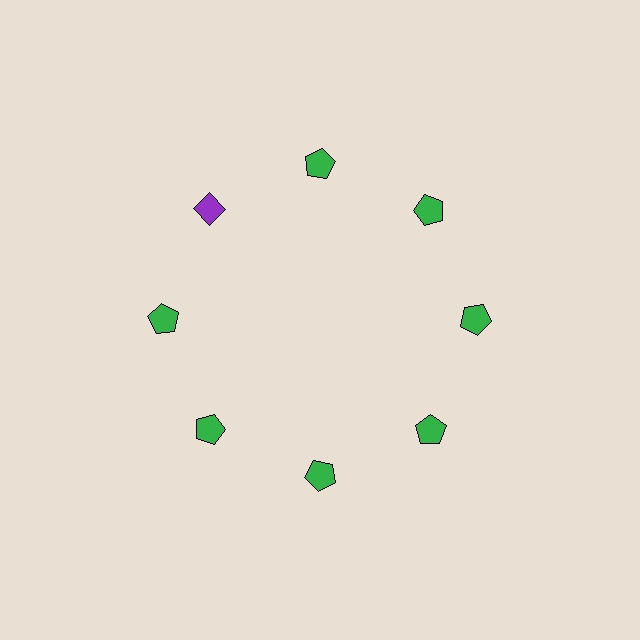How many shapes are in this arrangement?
There are 8 shapes arranged in a ring pattern.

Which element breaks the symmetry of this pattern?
The purple diamond at roughly the 10 o'clock position breaks the symmetry. All other shapes are green pentagons.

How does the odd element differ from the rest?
It differs in both color (purple instead of green) and shape (diamond instead of pentagon).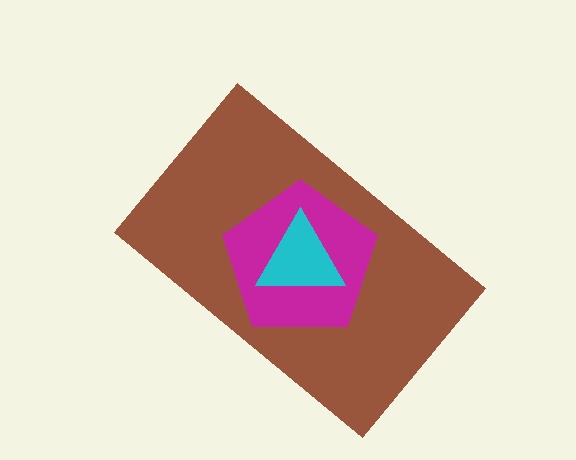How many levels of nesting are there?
3.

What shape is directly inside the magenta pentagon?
The cyan triangle.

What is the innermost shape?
The cyan triangle.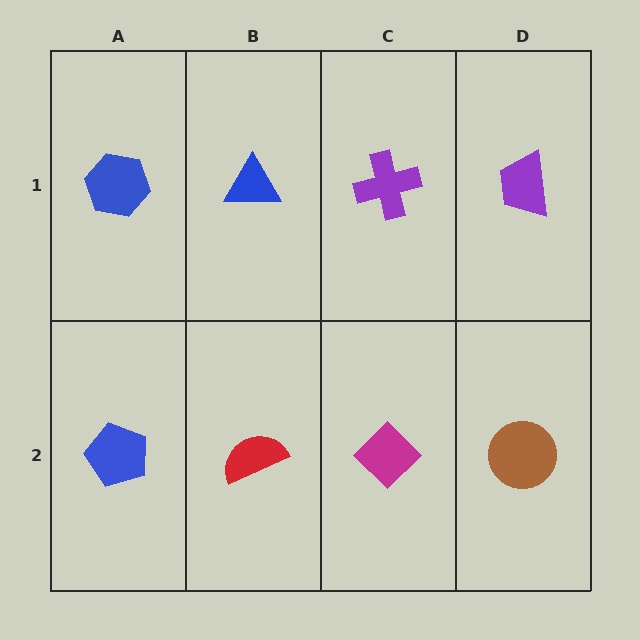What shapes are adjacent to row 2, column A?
A blue hexagon (row 1, column A), a red semicircle (row 2, column B).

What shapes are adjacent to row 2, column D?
A purple trapezoid (row 1, column D), a magenta diamond (row 2, column C).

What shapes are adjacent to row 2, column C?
A purple cross (row 1, column C), a red semicircle (row 2, column B), a brown circle (row 2, column D).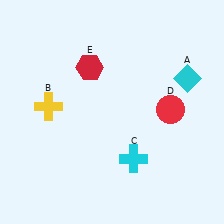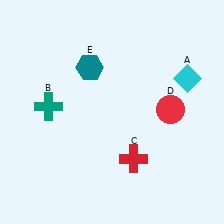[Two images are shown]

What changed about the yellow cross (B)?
In Image 1, B is yellow. In Image 2, it changed to teal.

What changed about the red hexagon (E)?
In Image 1, E is red. In Image 2, it changed to teal.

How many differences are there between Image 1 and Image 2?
There are 3 differences between the two images.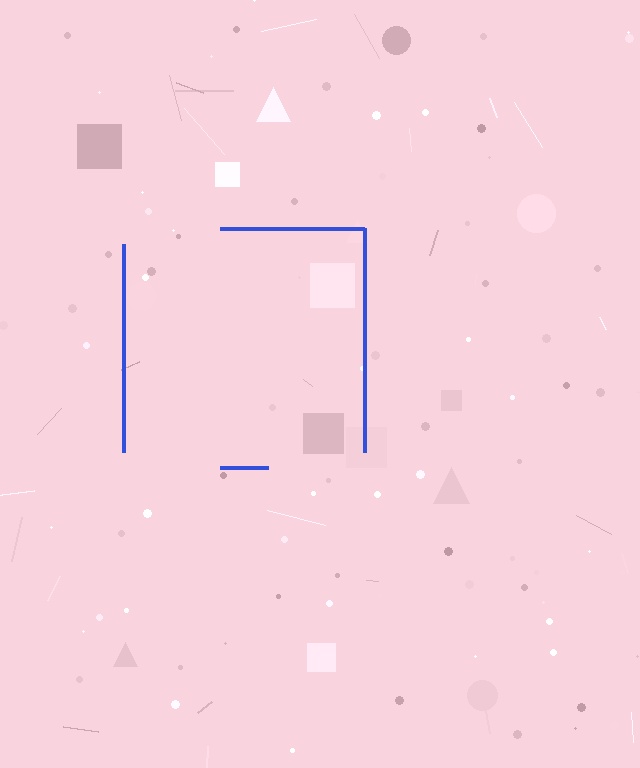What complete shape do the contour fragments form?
The contour fragments form a square.